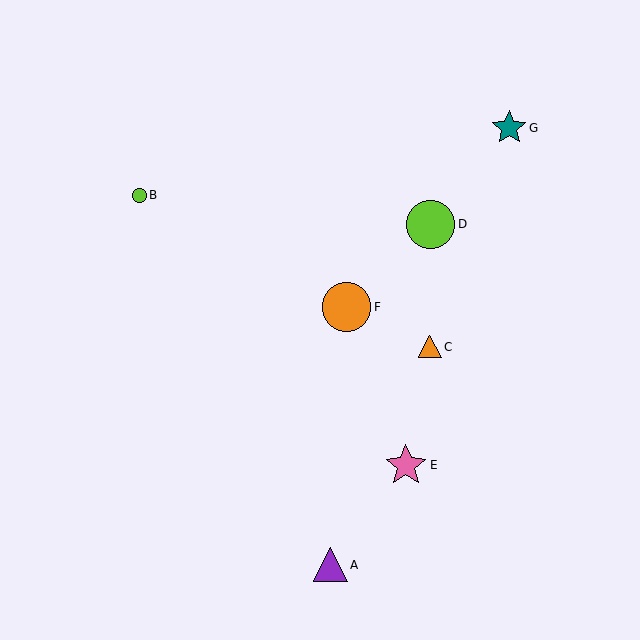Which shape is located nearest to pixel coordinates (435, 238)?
The lime circle (labeled D) at (430, 224) is nearest to that location.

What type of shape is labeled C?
Shape C is an orange triangle.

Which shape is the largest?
The orange circle (labeled F) is the largest.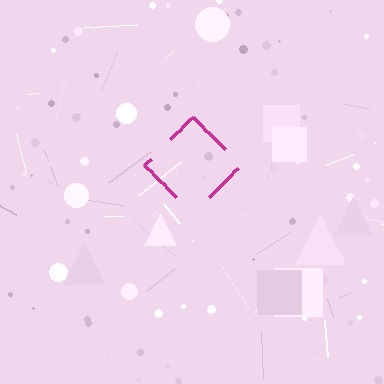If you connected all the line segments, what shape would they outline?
They would outline a diamond.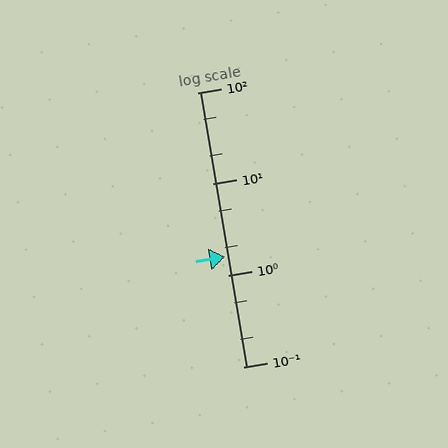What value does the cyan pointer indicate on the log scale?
The pointer indicates approximately 1.6.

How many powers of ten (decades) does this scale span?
The scale spans 3 decades, from 0.1 to 100.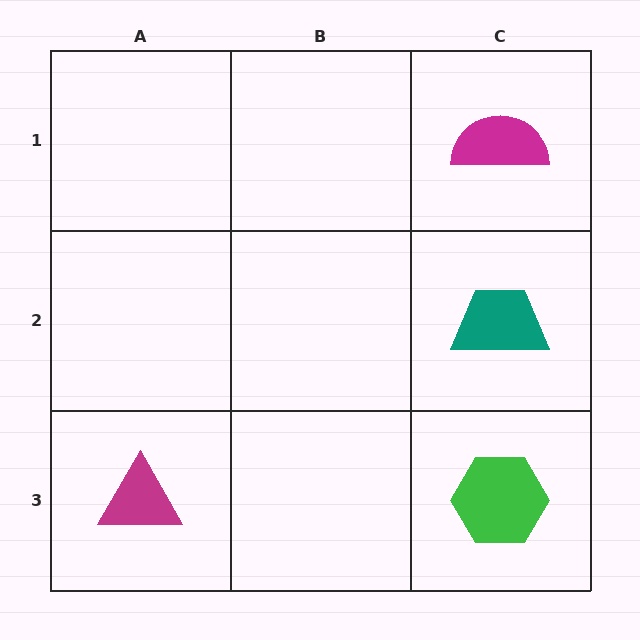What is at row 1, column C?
A magenta semicircle.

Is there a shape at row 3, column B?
No, that cell is empty.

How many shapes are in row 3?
2 shapes.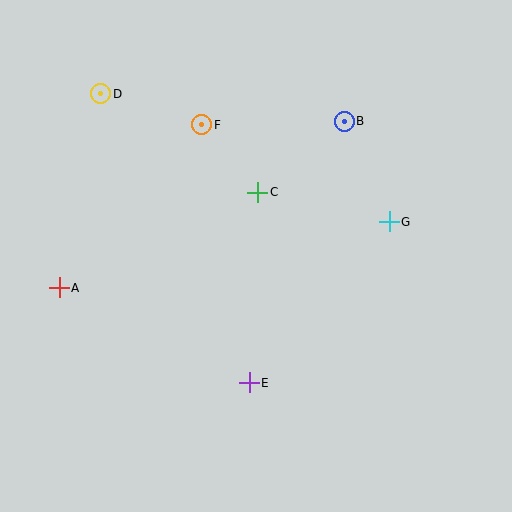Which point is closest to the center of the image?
Point C at (258, 192) is closest to the center.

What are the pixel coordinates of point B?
Point B is at (344, 121).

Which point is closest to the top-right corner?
Point B is closest to the top-right corner.